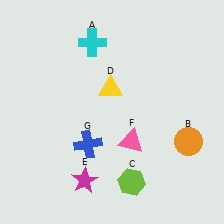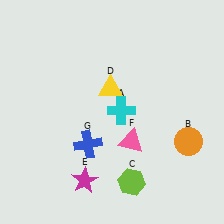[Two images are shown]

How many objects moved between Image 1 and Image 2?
1 object moved between the two images.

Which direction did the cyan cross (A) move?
The cyan cross (A) moved down.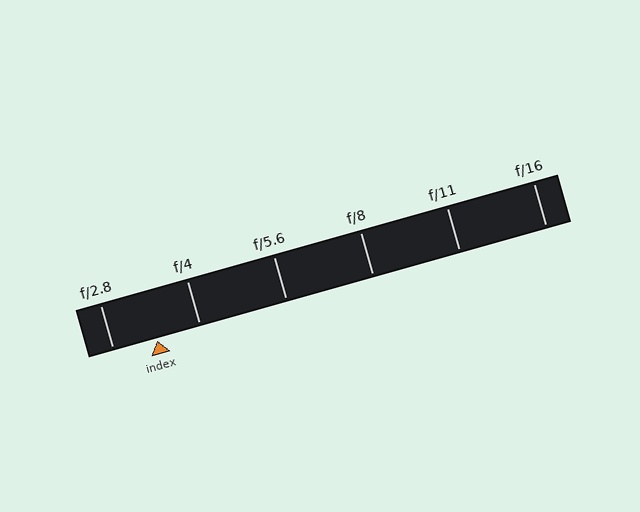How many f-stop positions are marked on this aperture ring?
There are 6 f-stop positions marked.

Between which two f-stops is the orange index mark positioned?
The index mark is between f/2.8 and f/4.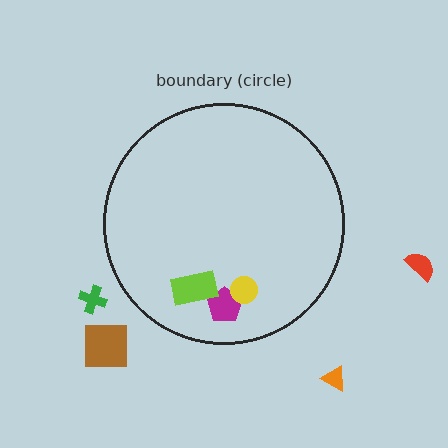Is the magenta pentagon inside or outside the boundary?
Inside.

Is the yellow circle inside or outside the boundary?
Inside.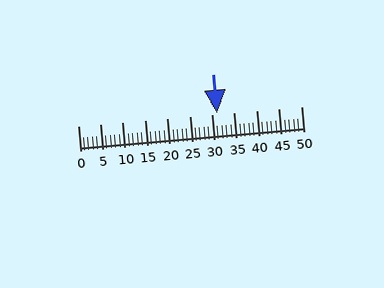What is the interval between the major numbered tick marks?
The major tick marks are spaced 5 units apart.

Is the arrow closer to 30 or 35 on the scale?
The arrow is closer to 30.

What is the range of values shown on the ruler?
The ruler shows values from 0 to 50.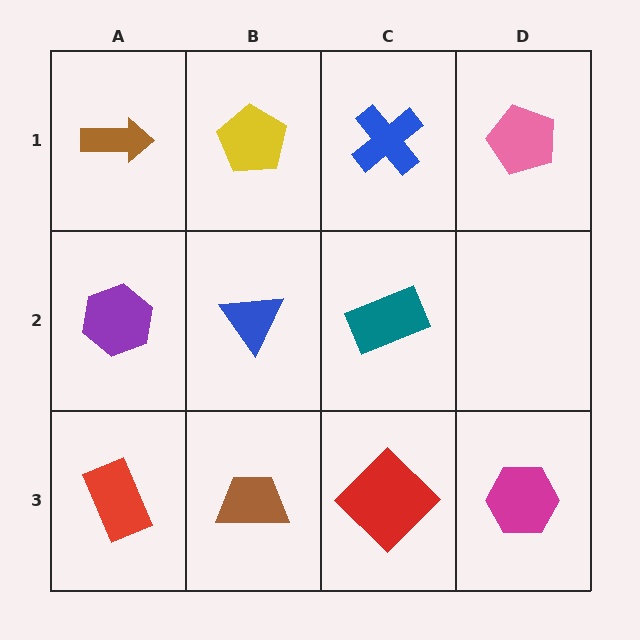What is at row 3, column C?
A red diamond.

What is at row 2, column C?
A teal rectangle.